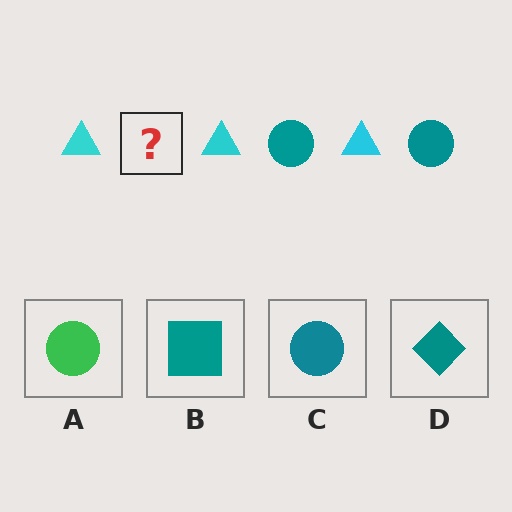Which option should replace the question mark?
Option C.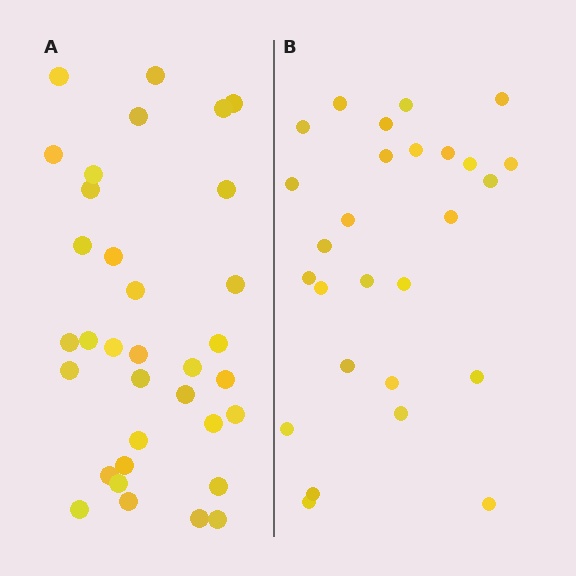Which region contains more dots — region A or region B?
Region A (the left region) has more dots.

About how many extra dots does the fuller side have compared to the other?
Region A has roughly 8 or so more dots than region B.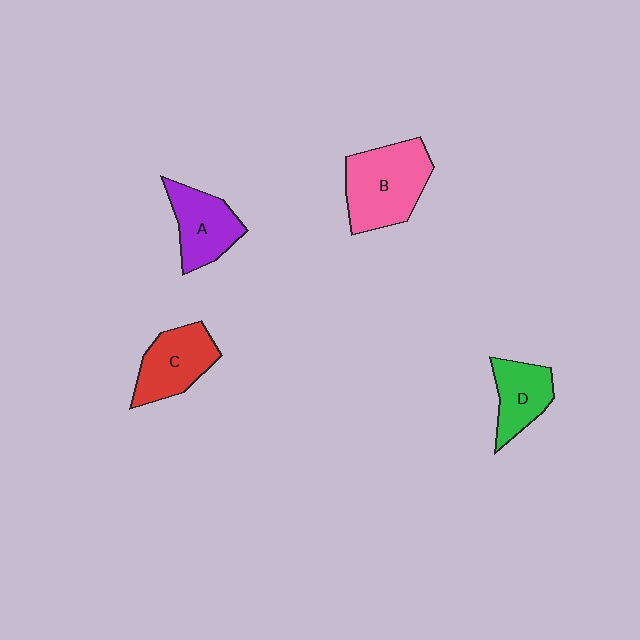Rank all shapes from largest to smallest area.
From largest to smallest: B (pink), C (red), A (purple), D (green).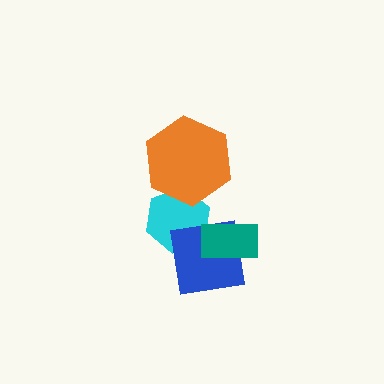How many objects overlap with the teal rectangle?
1 object overlaps with the teal rectangle.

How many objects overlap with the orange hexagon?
1 object overlaps with the orange hexagon.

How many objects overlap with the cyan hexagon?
2 objects overlap with the cyan hexagon.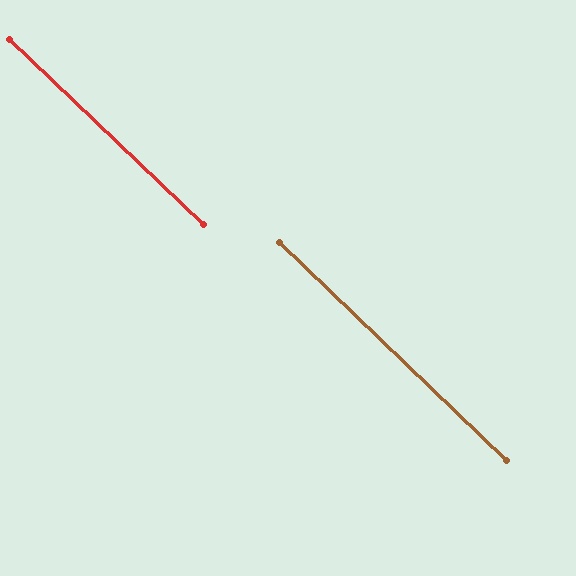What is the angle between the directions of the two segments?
Approximately 0 degrees.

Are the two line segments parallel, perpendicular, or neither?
Parallel — their directions differ by only 0.1°.